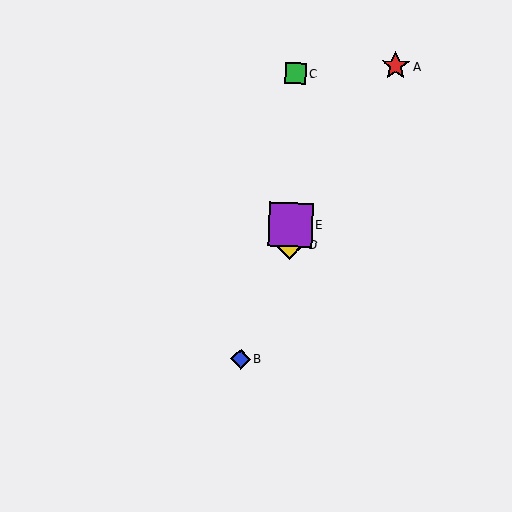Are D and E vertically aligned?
Yes, both are at x≈289.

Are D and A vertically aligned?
No, D is at x≈289 and A is at x≈396.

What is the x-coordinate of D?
Object D is at x≈289.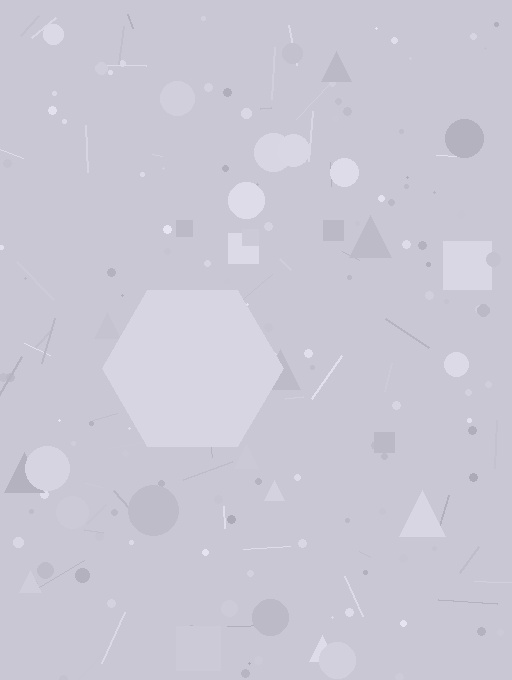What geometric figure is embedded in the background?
A hexagon is embedded in the background.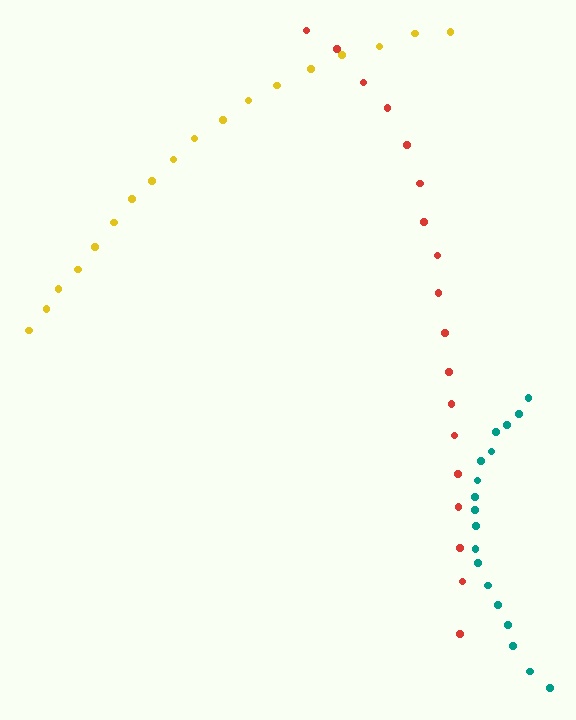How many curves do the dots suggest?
There are 3 distinct paths.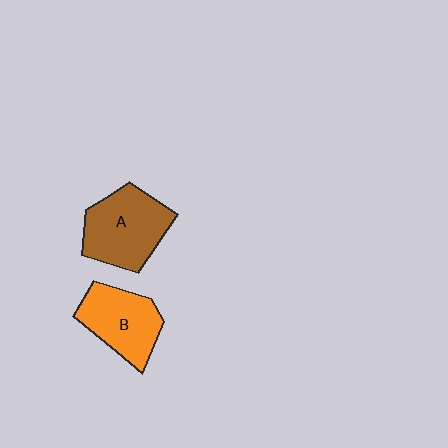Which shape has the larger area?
Shape A (brown).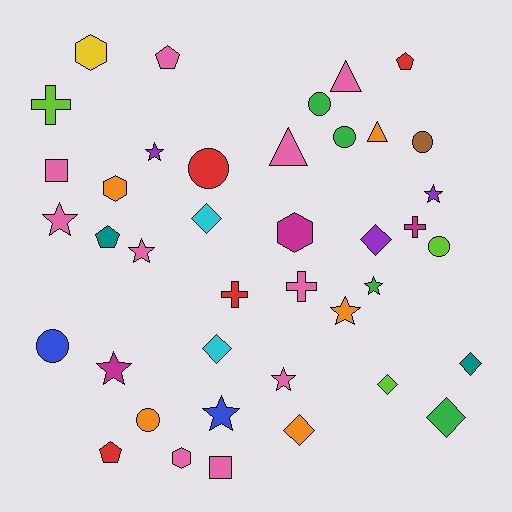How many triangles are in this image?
There are 3 triangles.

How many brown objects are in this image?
There is 1 brown object.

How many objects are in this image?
There are 40 objects.